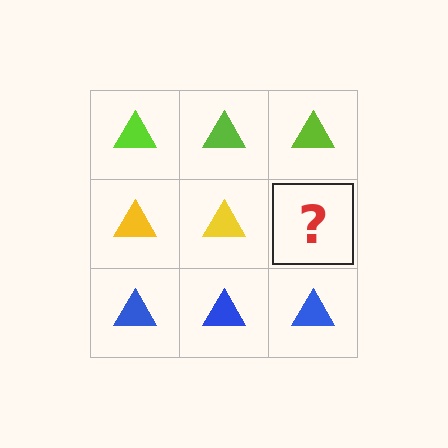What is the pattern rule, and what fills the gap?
The rule is that each row has a consistent color. The gap should be filled with a yellow triangle.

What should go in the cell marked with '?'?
The missing cell should contain a yellow triangle.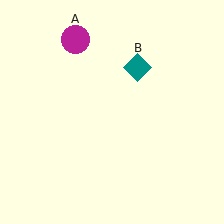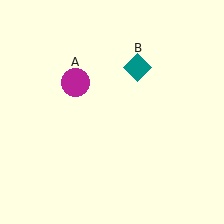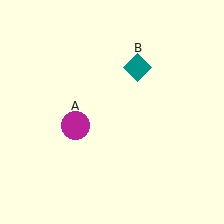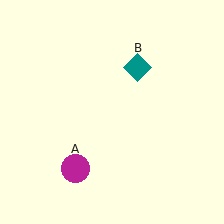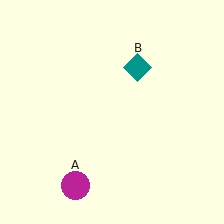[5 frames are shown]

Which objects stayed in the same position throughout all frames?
Teal diamond (object B) remained stationary.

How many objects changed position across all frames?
1 object changed position: magenta circle (object A).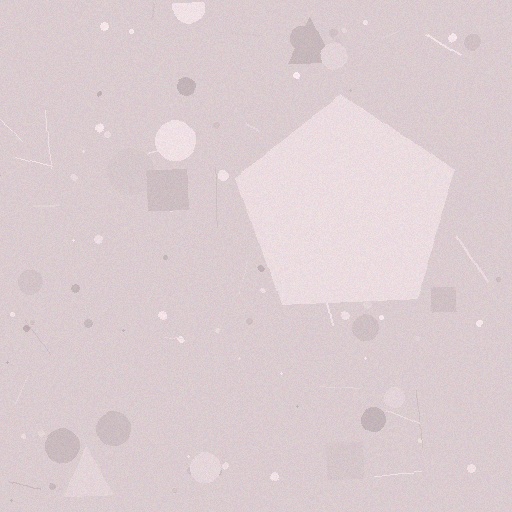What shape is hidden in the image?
A pentagon is hidden in the image.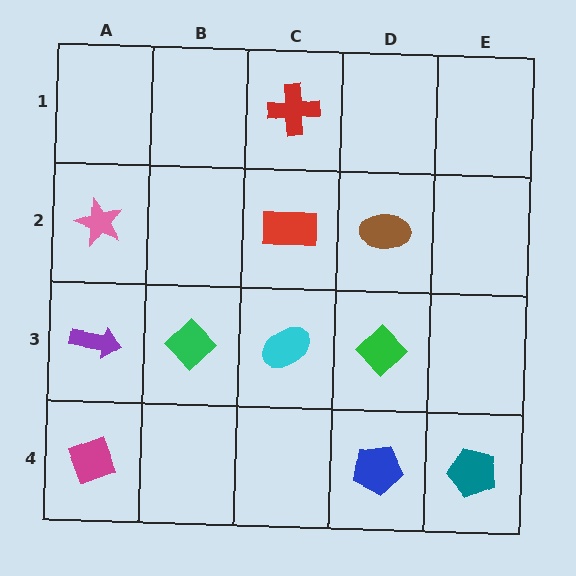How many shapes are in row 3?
4 shapes.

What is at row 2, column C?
A red rectangle.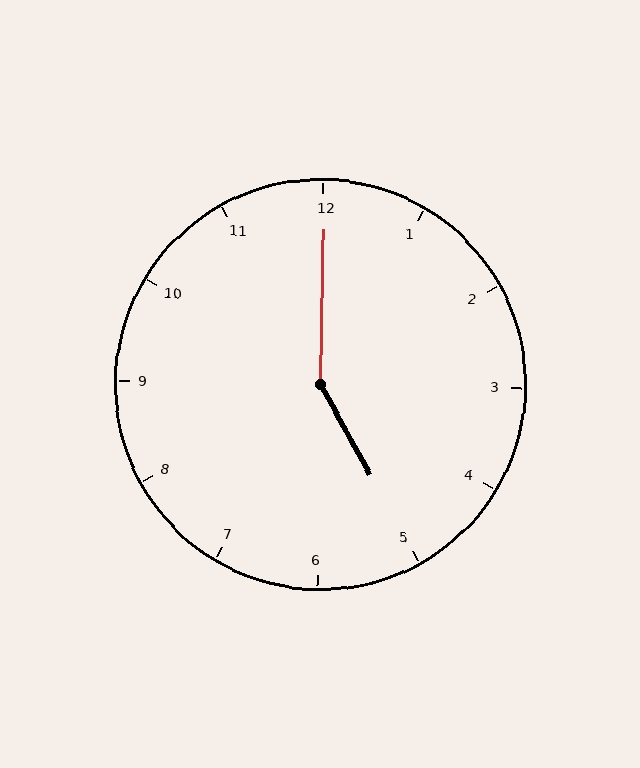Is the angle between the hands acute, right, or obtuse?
It is obtuse.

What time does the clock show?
5:00.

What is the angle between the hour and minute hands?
Approximately 150 degrees.